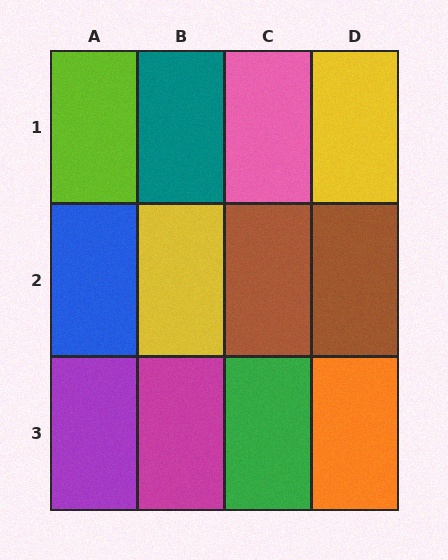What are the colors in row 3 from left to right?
Purple, magenta, green, orange.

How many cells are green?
1 cell is green.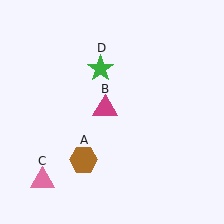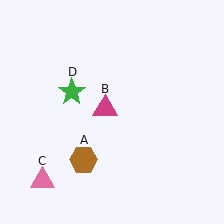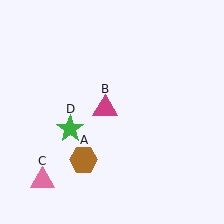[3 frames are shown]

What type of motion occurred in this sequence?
The green star (object D) rotated counterclockwise around the center of the scene.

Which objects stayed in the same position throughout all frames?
Brown hexagon (object A) and magenta triangle (object B) and pink triangle (object C) remained stationary.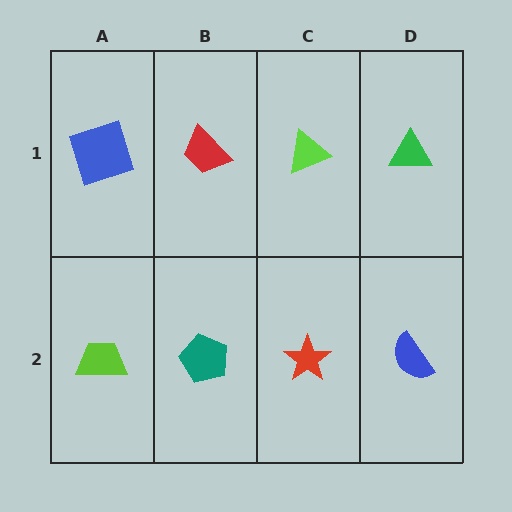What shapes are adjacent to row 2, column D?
A green triangle (row 1, column D), a red star (row 2, column C).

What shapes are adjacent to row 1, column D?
A blue semicircle (row 2, column D), a lime triangle (row 1, column C).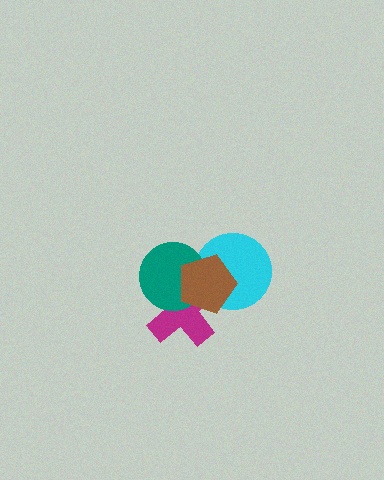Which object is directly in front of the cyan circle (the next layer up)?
The magenta cross is directly in front of the cyan circle.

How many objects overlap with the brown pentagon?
3 objects overlap with the brown pentagon.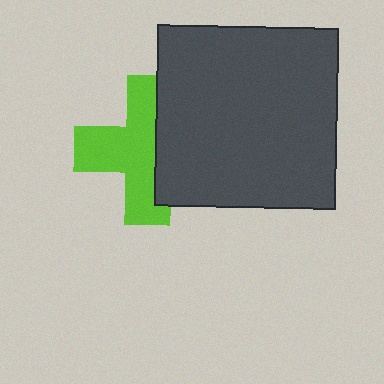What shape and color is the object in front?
The object in front is a dark gray square.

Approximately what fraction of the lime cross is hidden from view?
Roughly 41% of the lime cross is hidden behind the dark gray square.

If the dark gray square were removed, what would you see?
You would see the complete lime cross.